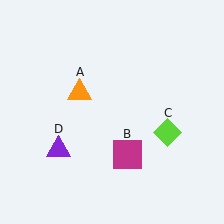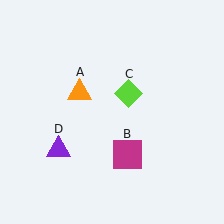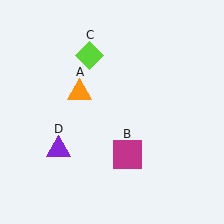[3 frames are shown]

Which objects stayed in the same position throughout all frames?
Orange triangle (object A) and magenta square (object B) and purple triangle (object D) remained stationary.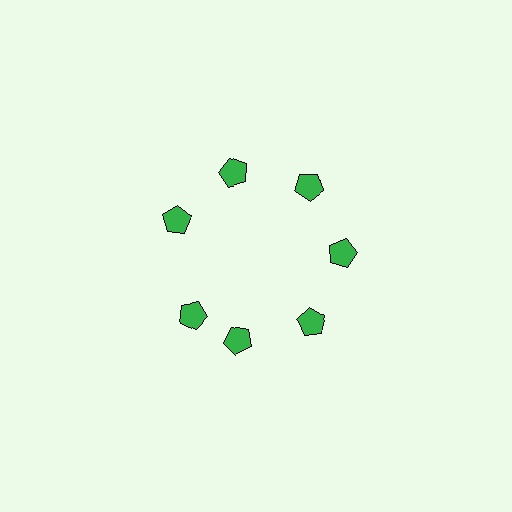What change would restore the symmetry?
The symmetry would be restored by rotating it back into even spacing with its neighbors so that all 7 pentagons sit at equal angles and equal distance from the center.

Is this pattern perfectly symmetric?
No. The 7 green pentagons are arranged in a ring, but one element near the 8 o'clock position is rotated out of alignment along the ring, breaking the 7-fold rotational symmetry.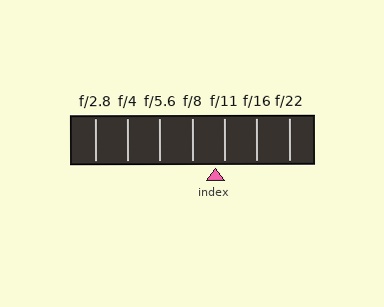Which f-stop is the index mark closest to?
The index mark is closest to f/11.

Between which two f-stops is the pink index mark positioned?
The index mark is between f/8 and f/11.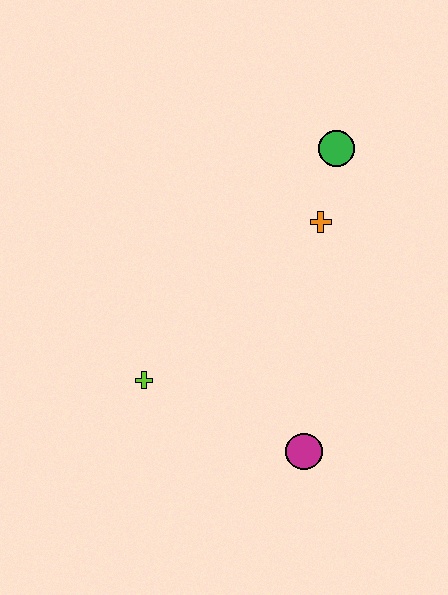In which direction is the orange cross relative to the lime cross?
The orange cross is to the right of the lime cross.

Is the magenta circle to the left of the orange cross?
Yes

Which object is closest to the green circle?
The orange cross is closest to the green circle.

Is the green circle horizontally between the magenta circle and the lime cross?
No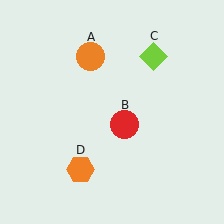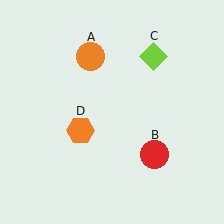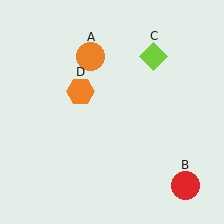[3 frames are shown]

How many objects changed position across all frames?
2 objects changed position: red circle (object B), orange hexagon (object D).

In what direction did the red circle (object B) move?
The red circle (object B) moved down and to the right.